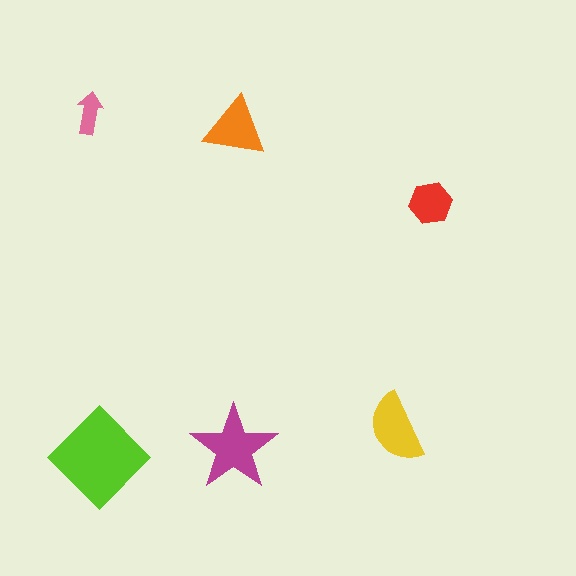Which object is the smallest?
The pink arrow.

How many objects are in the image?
There are 6 objects in the image.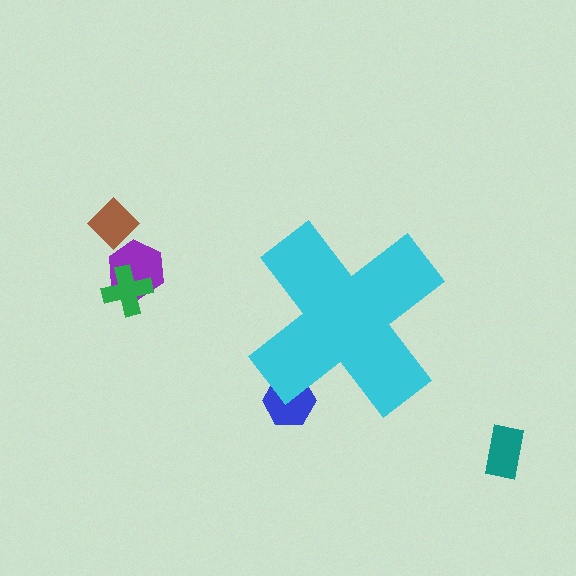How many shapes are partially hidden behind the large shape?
1 shape is partially hidden.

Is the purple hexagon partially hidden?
No, the purple hexagon is fully visible.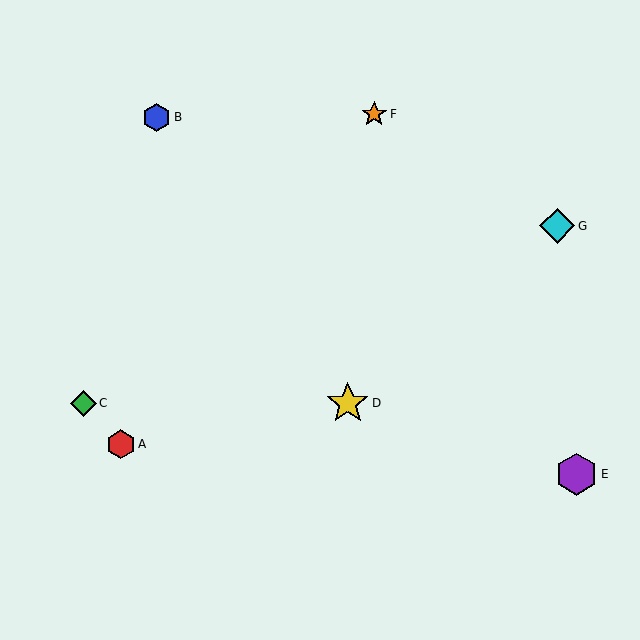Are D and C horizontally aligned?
Yes, both are at y≈403.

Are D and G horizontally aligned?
No, D is at y≈403 and G is at y≈226.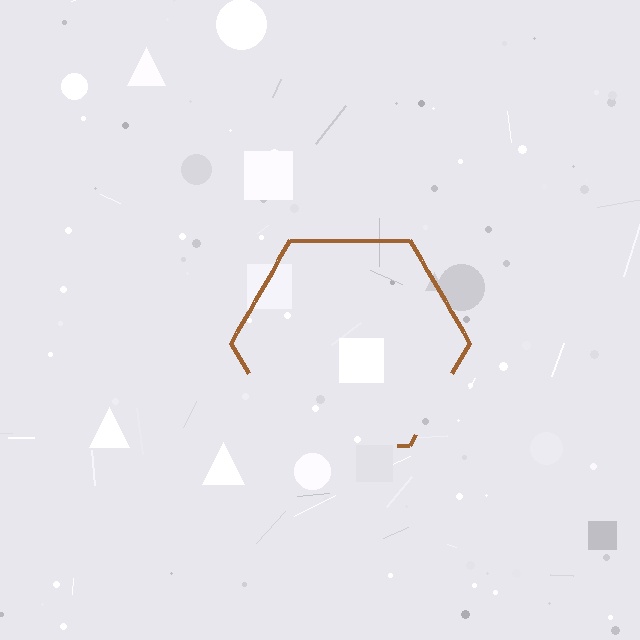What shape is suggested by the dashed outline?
The dashed outline suggests a hexagon.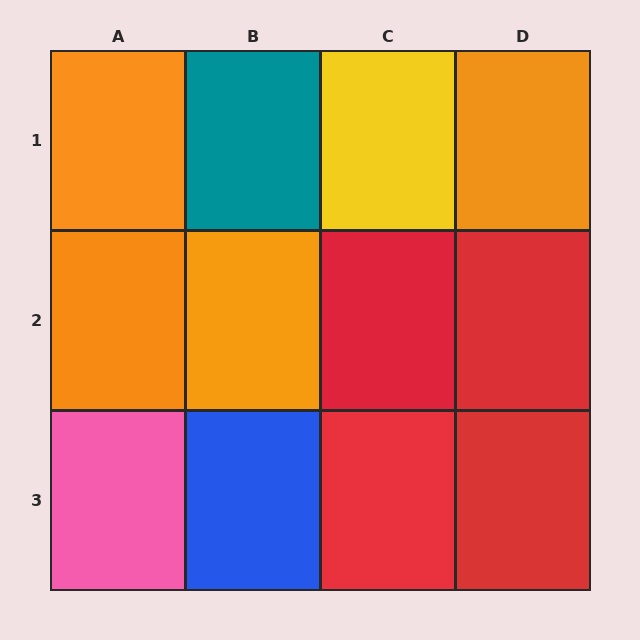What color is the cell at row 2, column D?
Red.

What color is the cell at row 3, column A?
Pink.